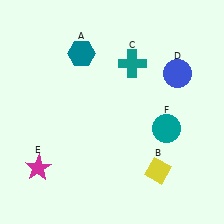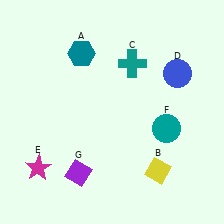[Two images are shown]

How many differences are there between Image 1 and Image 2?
There is 1 difference between the two images.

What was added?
A purple diamond (G) was added in Image 2.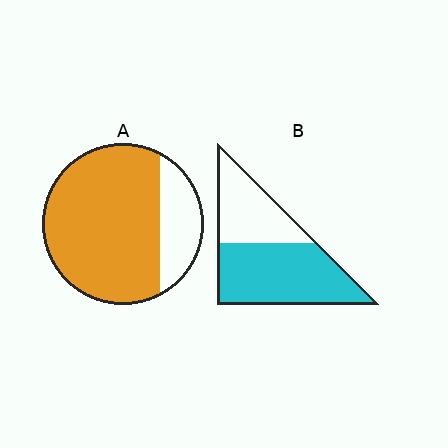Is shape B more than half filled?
Yes.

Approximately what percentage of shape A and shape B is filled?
A is approximately 80% and B is approximately 60%.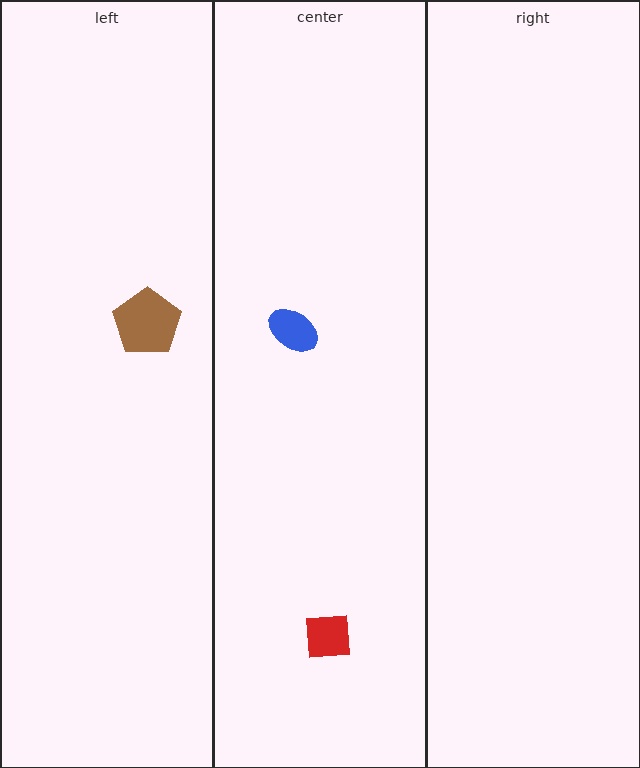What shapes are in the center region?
The red square, the blue ellipse.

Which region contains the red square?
The center region.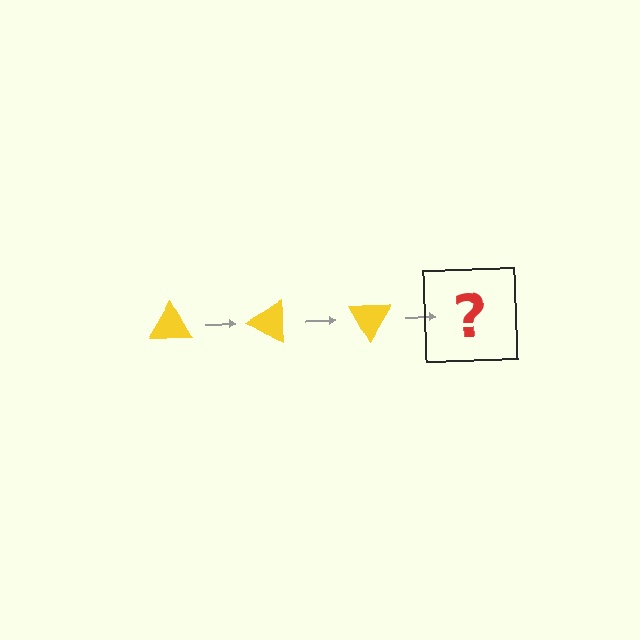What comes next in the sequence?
The next element should be a yellow triangle rotated 90 degrees.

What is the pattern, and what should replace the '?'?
The pattern is that the triangle rotates 30 degrees each step. The '?' should be a yellow triangle rotated 90 degrees.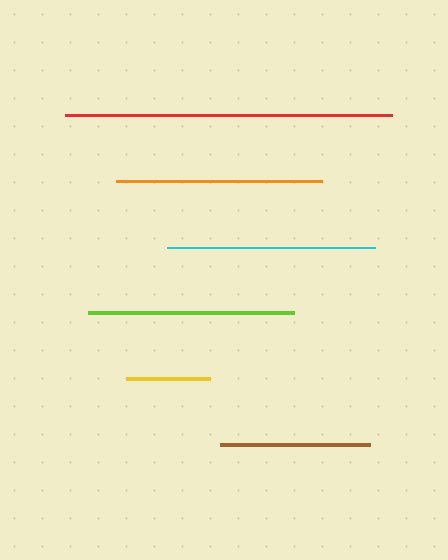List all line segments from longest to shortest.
From longest to shortest: red, cyan, orange, lime, brown, yellow.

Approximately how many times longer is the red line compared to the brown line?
The red line is approximately 2.2 times the length of the brown line.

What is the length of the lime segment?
The lime segment is approximately 206 pixels long.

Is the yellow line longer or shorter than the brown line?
The brown line is longer than the yellow line.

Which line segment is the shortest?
The yellow line is the shortest at approximately 84 pixels.